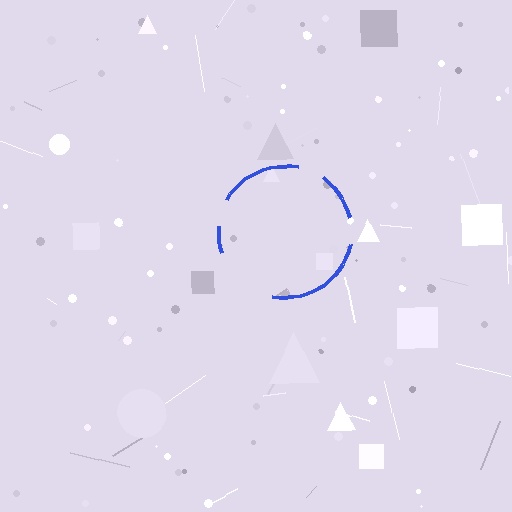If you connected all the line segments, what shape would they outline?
They would outline a circle.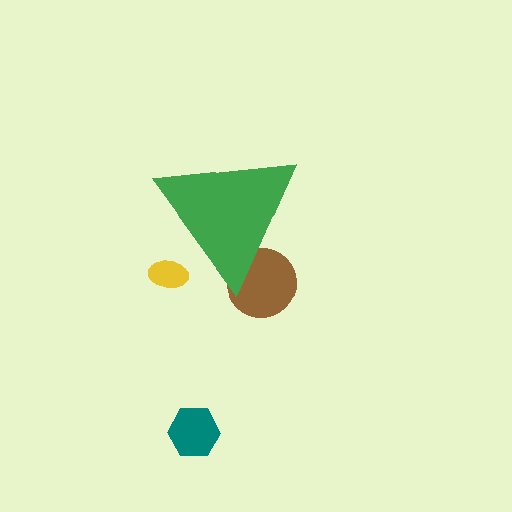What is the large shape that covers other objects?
A green triangle.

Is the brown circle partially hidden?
Yes, the brown circle is partially hidden behind the green triangle.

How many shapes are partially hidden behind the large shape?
2 shapes are partially hidden.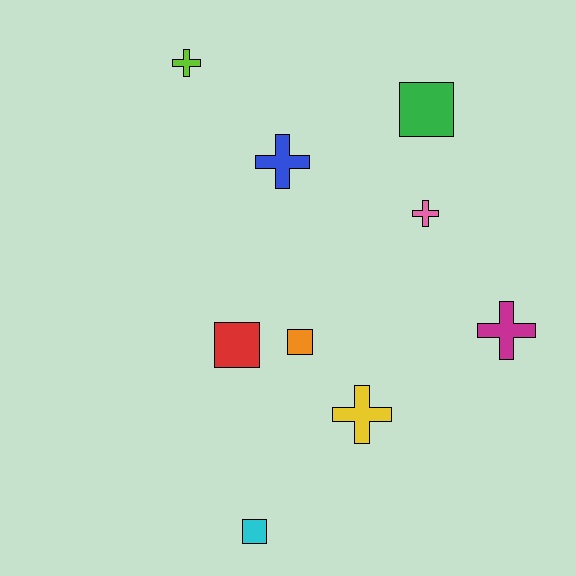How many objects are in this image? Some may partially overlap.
There are 9 objects.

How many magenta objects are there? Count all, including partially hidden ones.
There is 1 magenta object.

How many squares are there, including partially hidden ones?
There are 4 squares.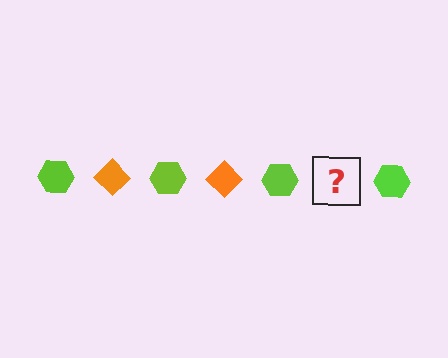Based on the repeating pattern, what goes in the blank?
The blank should be an orange diamond.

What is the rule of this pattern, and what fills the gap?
The rule is that the pattern alternates between lime hexagon and orange diamond. The gap should be filled with an orange diamond.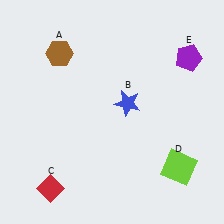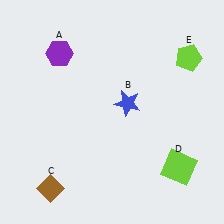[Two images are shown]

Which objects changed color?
A changed from brown to purple. C changed from red to brown. E changed from purple to lime.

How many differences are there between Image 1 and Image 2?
There are 3 differences between the two images.